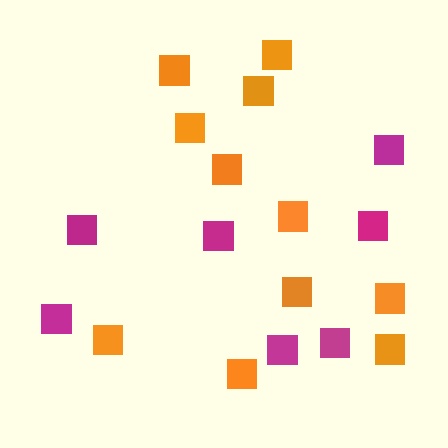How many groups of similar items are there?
There are 2 groups: one group of orange squares (11) and one group of magenta squares (7).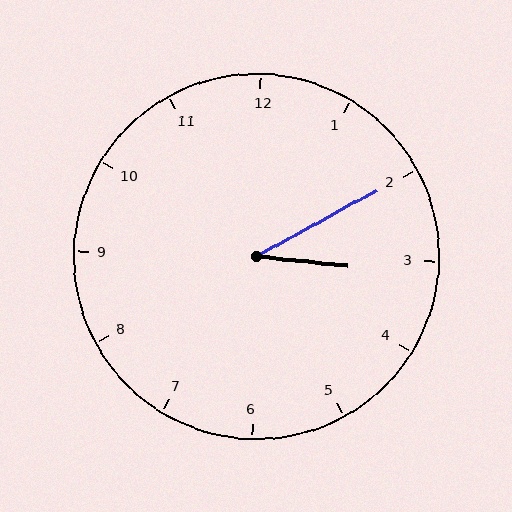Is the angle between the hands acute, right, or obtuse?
It is acute.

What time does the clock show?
3:10.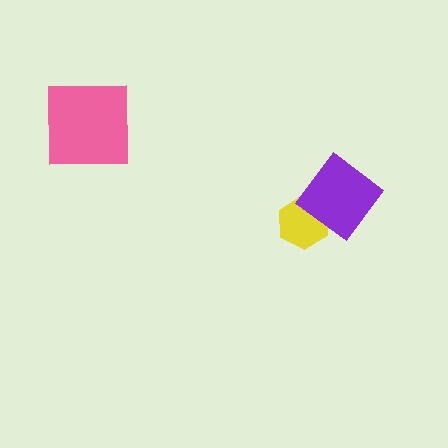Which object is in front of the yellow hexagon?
The purple diamond is in front of the yellow hexagon.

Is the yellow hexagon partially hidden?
Yes, it is partially covered by another shape.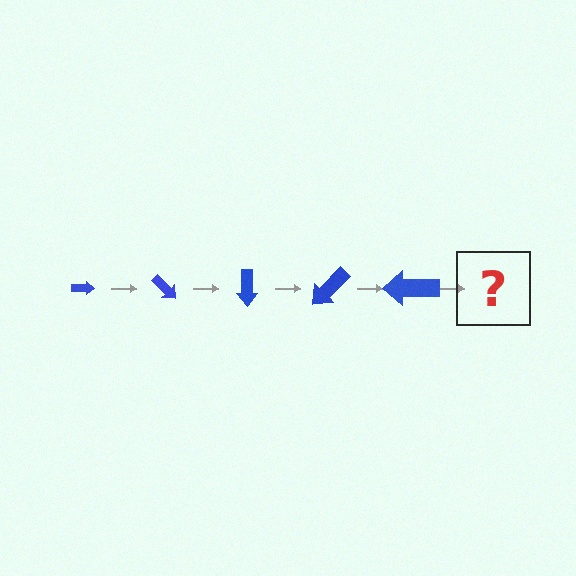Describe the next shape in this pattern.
It should be an arrow, larger than the previous one and rotated 225 degrees from the start.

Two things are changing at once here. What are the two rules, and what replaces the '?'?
The two rules are that the arrow grows larger each step and it rotates 45 degrees each step. The '?' should be an arrow, larger than the previous one and rotated 225 degrees from the start.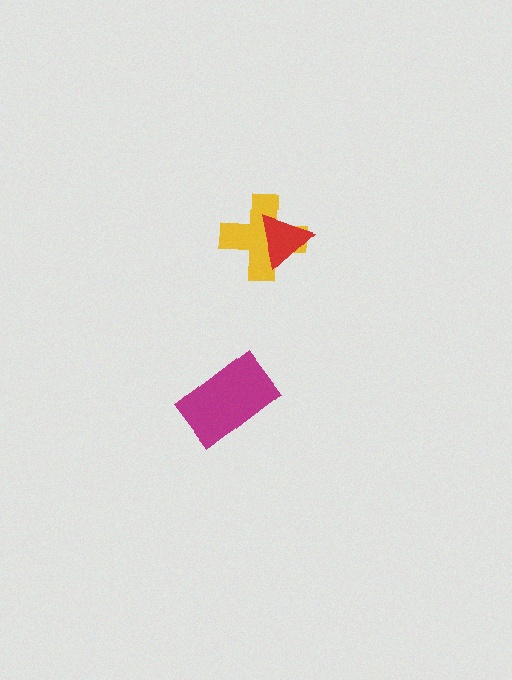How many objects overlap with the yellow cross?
1 object overlaps with the yellow cross.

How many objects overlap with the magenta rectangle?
0 objects overlap with the magenta rectangle.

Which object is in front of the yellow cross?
The red triangle is in front of the yellow cross.